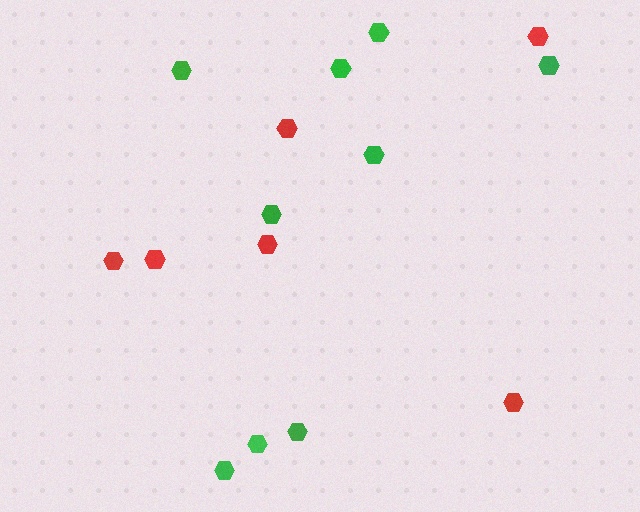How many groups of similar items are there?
There are 2 groups: one group of red hexagons (6) and one group of green hexagons (9).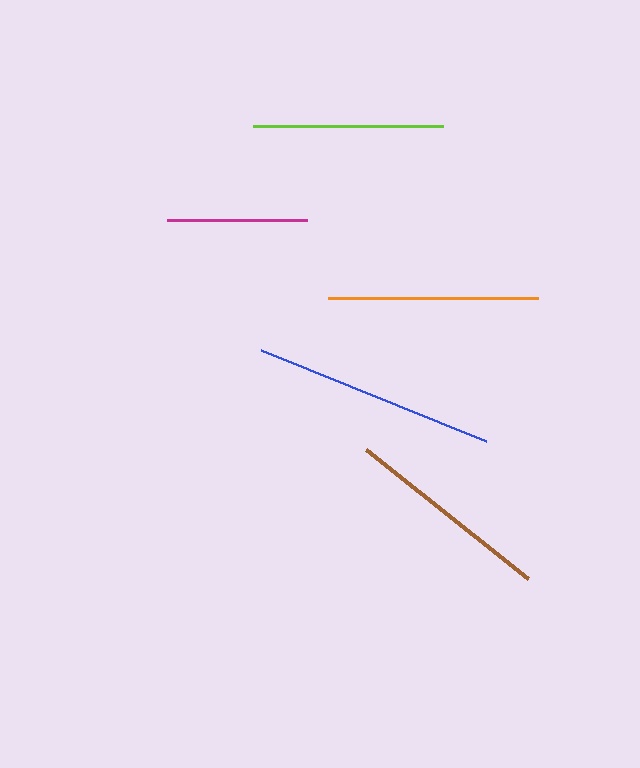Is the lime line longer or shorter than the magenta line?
The lime line is longer than the magenta line.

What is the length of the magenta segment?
The magenta segment is approximately 140 pixels long.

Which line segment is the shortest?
The magenta line is the shortest at approximately 140 pixels.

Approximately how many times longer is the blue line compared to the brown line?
The blue line is approximately 1.2 times the length of the brown line.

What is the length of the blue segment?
The blue segment is approximately 243 pixels long.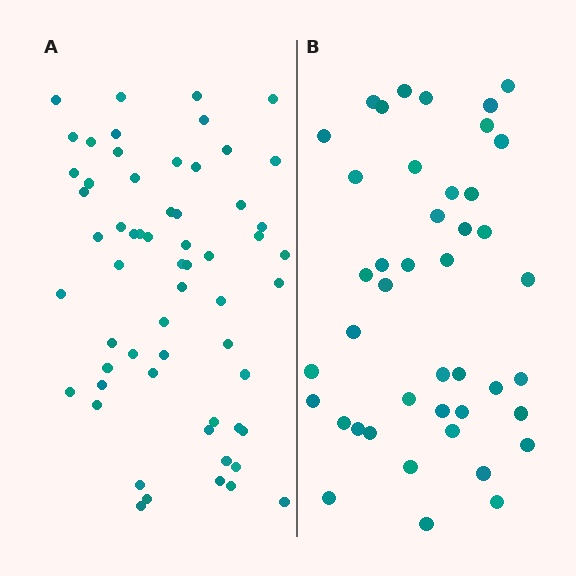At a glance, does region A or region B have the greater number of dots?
Region A (the left region) has more dots.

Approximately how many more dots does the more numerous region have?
Region A has approximately 15 more dots than region B.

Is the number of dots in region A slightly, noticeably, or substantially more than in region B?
Region A has noticeably more, but not dramatically so. The ratio is roughly 1.4 to 1.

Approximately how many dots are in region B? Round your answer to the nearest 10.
About 40 dots. (The exact count is 43, which rounds to 40.)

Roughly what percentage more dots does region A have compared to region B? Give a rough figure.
About 40% more.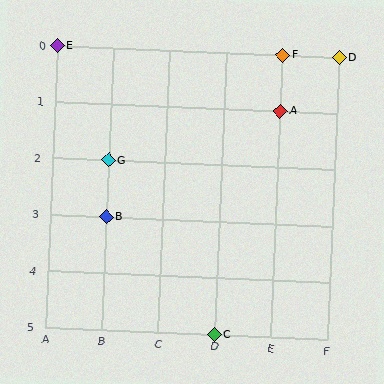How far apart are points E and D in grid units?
Points E and D are 5 columns apart.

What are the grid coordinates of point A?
Point A is at grid coordinates (E, 1).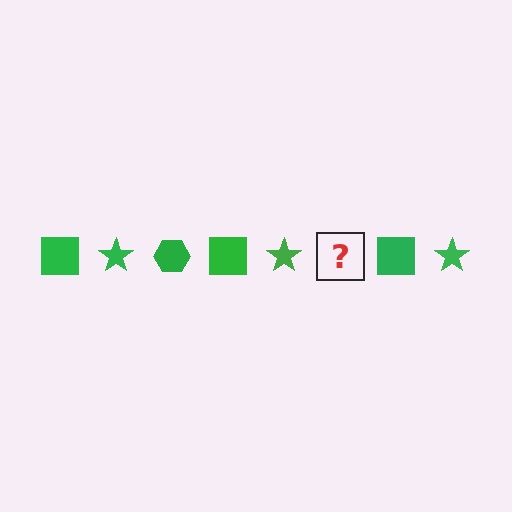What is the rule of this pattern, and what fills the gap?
The rule is that the pattern cycles through square, star, hexagon shapes in green. The gap should be filled with a green hexagon.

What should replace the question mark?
The question mark should be replaced with a green hexagon.